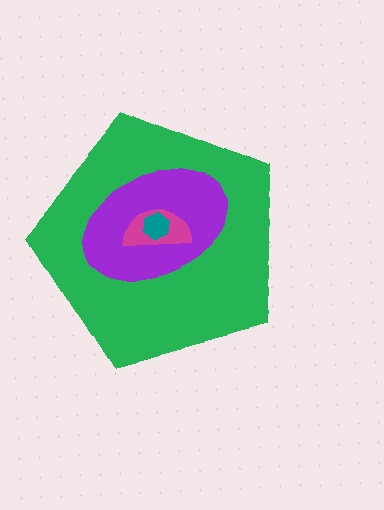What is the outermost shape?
The green pentagon.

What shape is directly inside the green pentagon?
The purple ellipse.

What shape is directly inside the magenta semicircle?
The teal hexagon.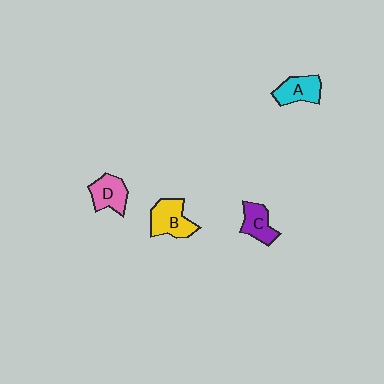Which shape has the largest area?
Shape B (yellow).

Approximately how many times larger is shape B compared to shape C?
Approximately 1.3 times.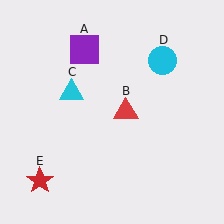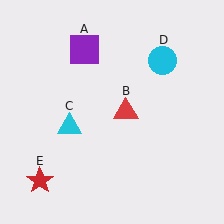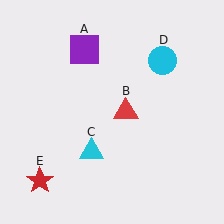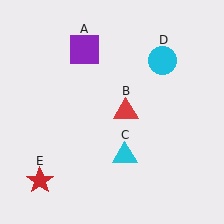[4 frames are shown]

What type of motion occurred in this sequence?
The cyan triangle (object C) rotated counterclockwise around the center of the scene.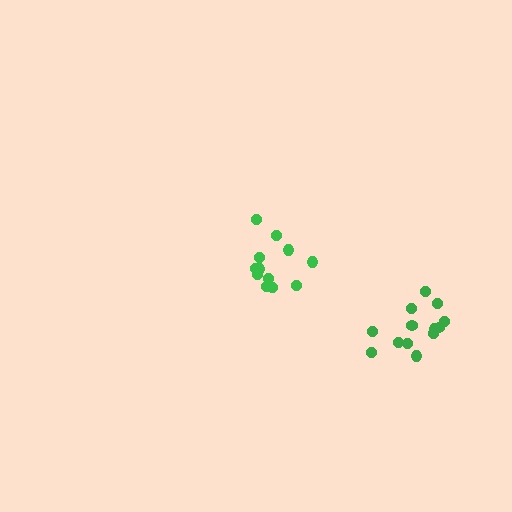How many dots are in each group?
Group 1: 13 dots, Group 2: 13 dots (26 total).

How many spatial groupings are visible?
There are 2 spatial groupings.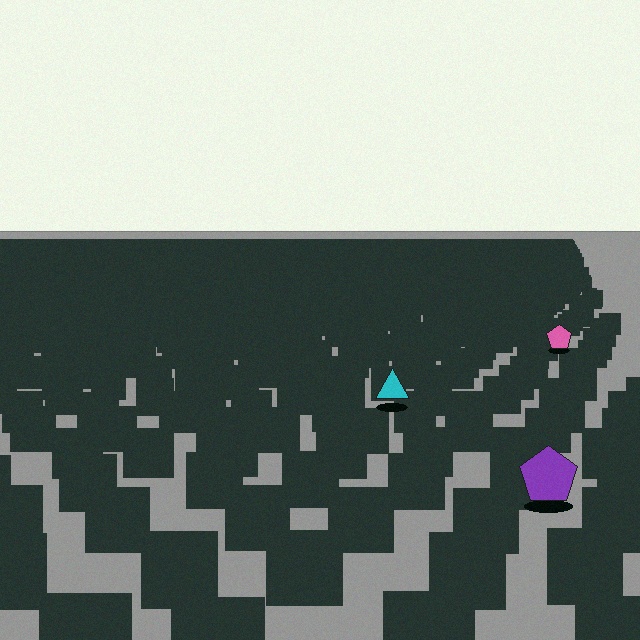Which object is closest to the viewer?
The purple pentagon is closest. The texture marks near it are larger and more spread out.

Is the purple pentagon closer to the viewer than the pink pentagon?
Yes. The purple pentagon is closer — you can tell from the texture gradient: the ground texture is coarser near it.